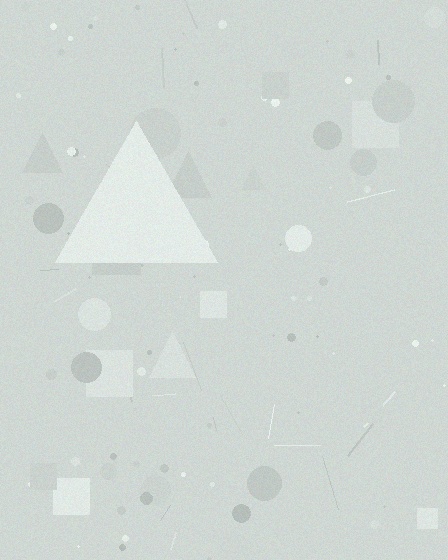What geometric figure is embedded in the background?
A triangle is embedded in the background.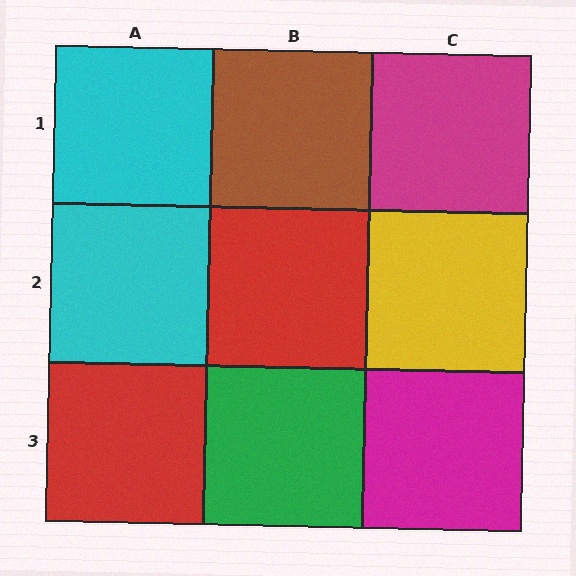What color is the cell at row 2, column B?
Red.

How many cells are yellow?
1 cell is yellow.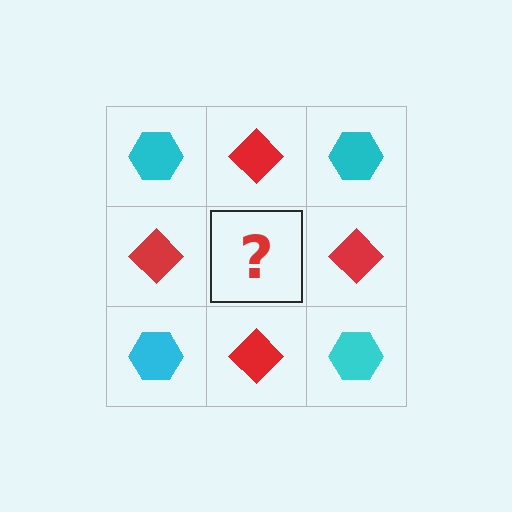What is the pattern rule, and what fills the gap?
The rule is that it alternates cyan hexagon and red diamond in a checkerboard pattern. The gap should be filled with a cyan hexagon.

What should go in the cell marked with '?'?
The missing cell should contain a cyan hexagon.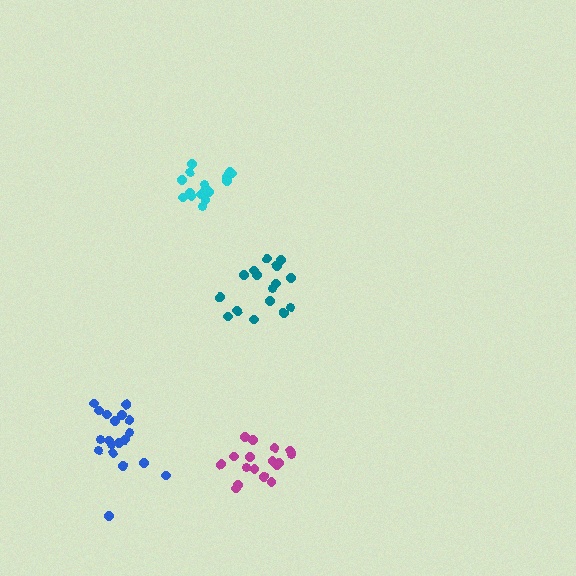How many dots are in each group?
Group 1: 17 dots, Group 2: 18 dots, Group 3: 16 dots, Group 4: 19 dots (70 total).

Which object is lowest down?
The magenta cluster is bottommost.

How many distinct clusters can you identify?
There are 4 distinct clusters.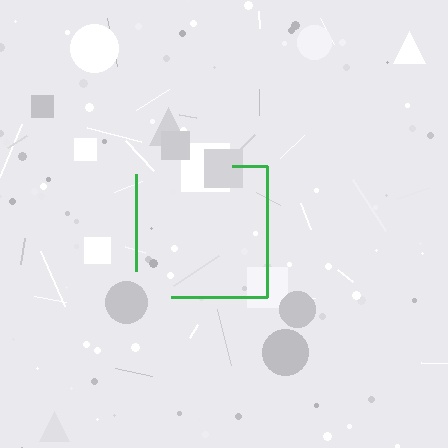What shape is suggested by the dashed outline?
The dashed outline suggests a square.